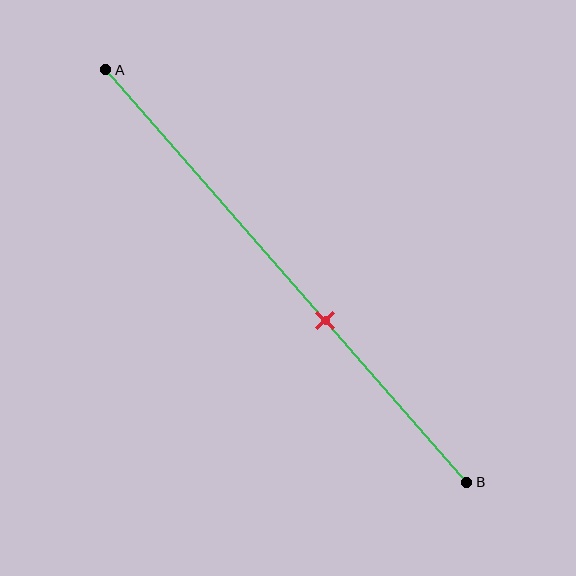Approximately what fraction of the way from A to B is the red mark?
The red mark is approximately 60% of the way from A to B.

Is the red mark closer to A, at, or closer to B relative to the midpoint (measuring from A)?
The red mark is closer to point B than the midpoint of segment AB.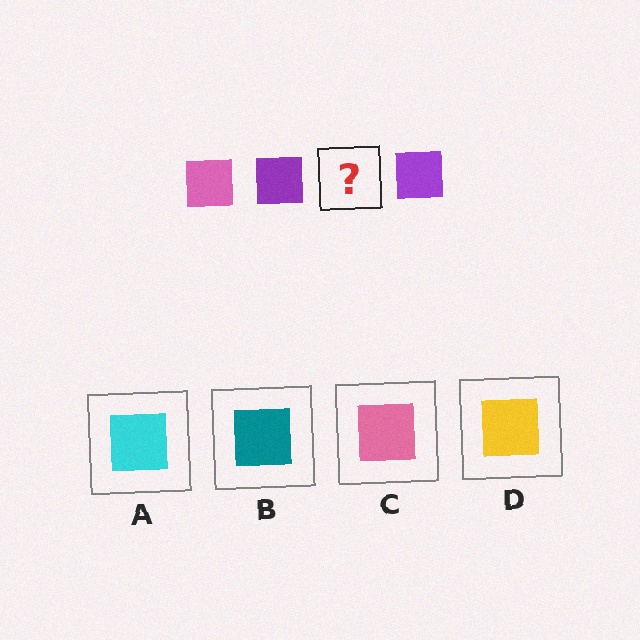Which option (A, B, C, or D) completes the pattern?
C.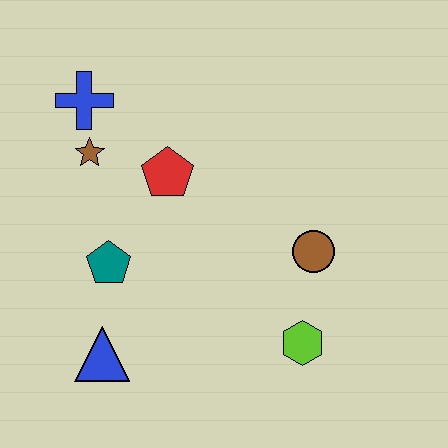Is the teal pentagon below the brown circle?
Yes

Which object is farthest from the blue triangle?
The blue cross is farthest from the blue triangle.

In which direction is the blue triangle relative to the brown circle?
The blue triangle is to the left of the brown circle.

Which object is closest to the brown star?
The blue cross is closest to the brown star.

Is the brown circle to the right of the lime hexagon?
Yes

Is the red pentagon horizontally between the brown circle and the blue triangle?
Yes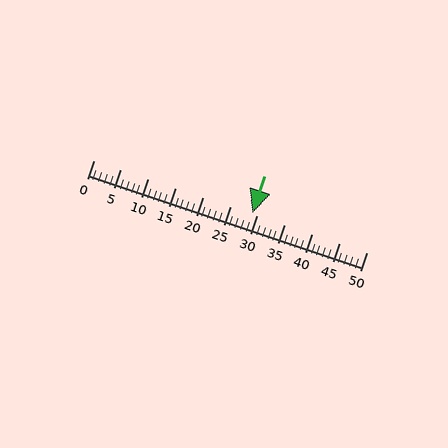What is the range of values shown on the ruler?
The ruler shows values from 0 to 50.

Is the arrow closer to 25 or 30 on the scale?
The arrow is closer to 30.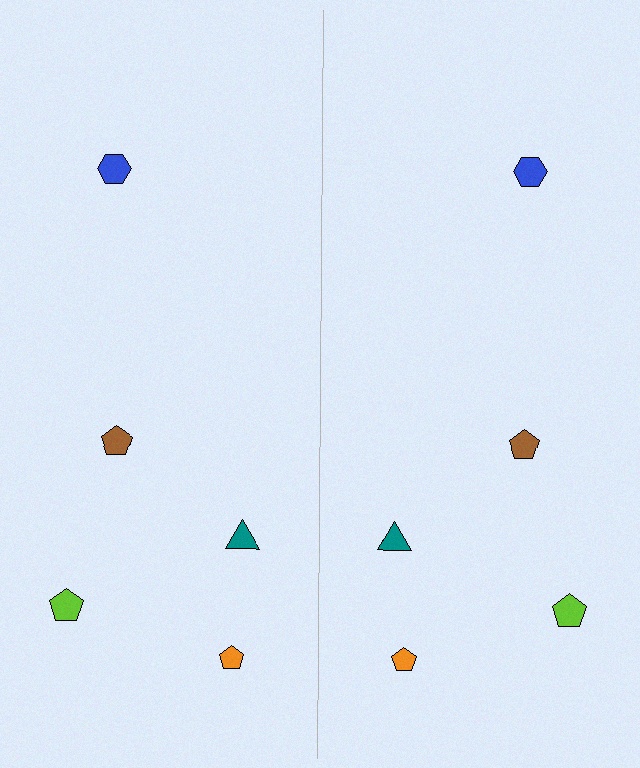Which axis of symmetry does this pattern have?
The pattern has a vertical axis of symmetry running through the center of the image.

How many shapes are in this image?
There are 10 shapes in this image.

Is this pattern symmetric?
Yes, this pattern has bilateral (reflection) symmetry.